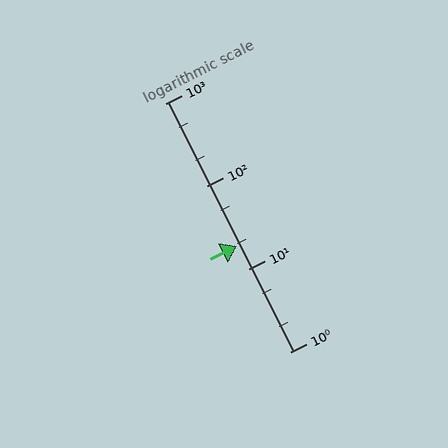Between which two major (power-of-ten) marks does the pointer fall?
The pointer is between 10 and 100.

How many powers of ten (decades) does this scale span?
The scale spans 3 decades, from 1 to 1000.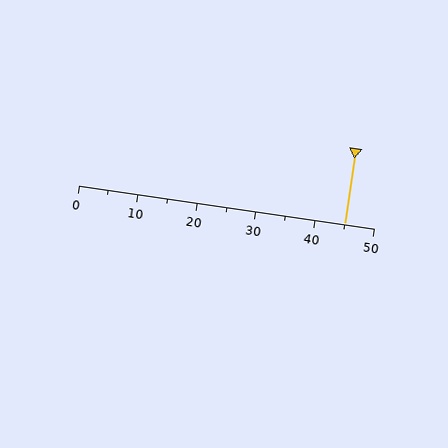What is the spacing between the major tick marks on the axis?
The major ticks are spaced 10 apart.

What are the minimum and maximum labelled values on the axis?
The axis runs from 0 to 50.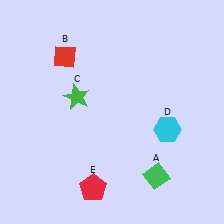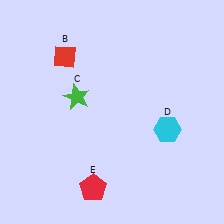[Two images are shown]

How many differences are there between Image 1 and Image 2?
There is 1 difference between the two images.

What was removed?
The green diamond (A) was removed in Image 2.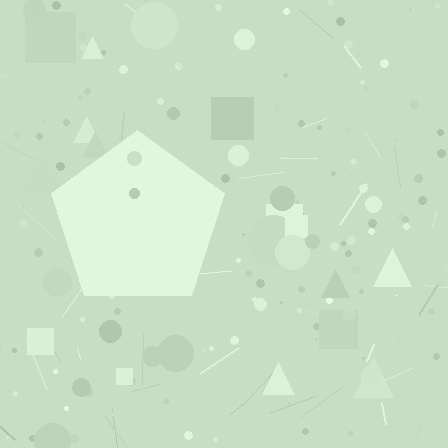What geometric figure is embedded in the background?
A pentagon is embedded in the background.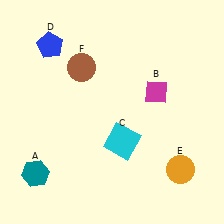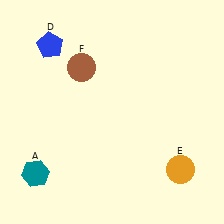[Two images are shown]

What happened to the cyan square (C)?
The cyan square (C) was removed in Image 2. It was in the bottom-right area of Image 1.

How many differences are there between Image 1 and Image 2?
There are 2 differences between the two images.